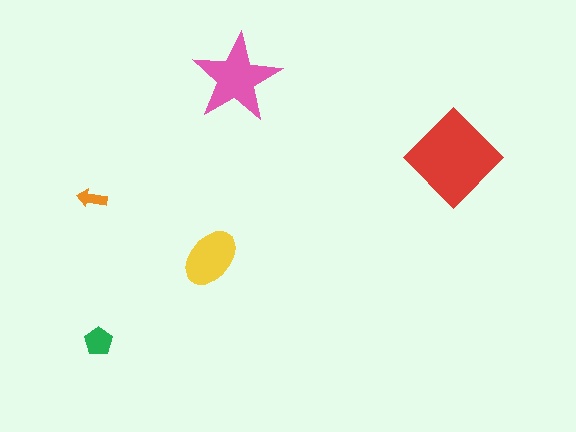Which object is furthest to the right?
The red diamond is rightmost.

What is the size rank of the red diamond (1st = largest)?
1st.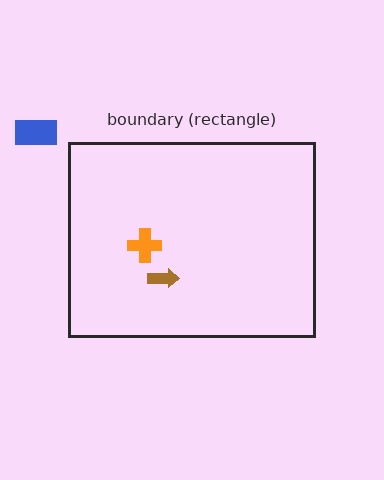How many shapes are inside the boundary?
2 inside, 1 outside.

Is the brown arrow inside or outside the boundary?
Inside.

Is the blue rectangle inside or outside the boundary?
Outside.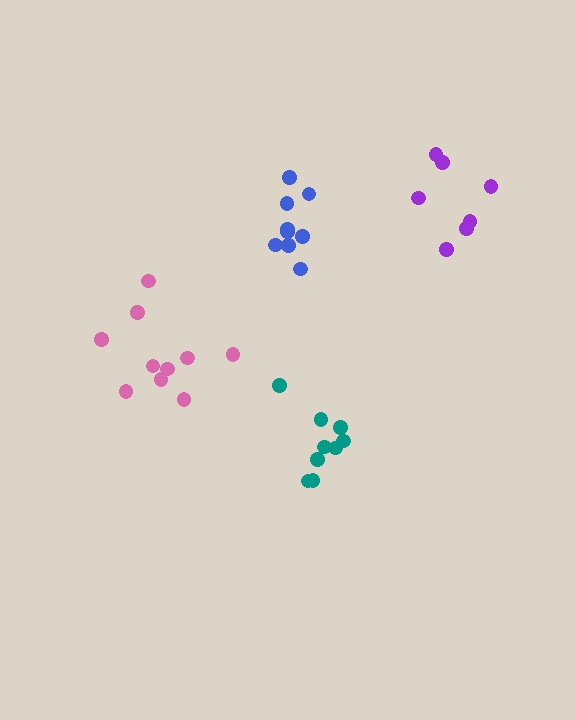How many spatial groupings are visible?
There are 4 spatial groupings.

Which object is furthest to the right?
The purple cluster is rightmost.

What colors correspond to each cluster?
The clusters are colored: pink, blue, purple, teal.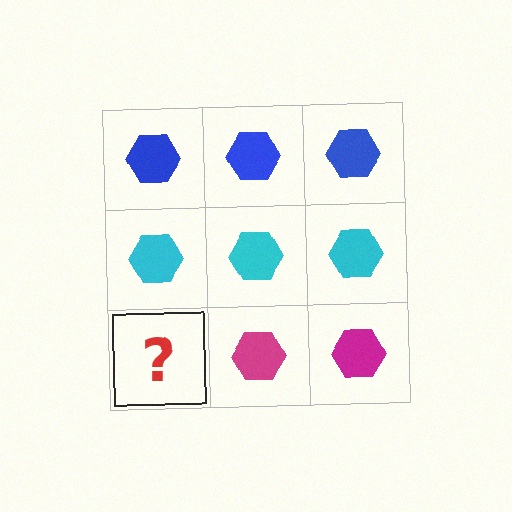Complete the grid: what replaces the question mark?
The question mark should be replaced with a magenta hexagon.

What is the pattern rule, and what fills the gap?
The rule is that each row has a consistent color. The gap should be filled with a magenta hexagon.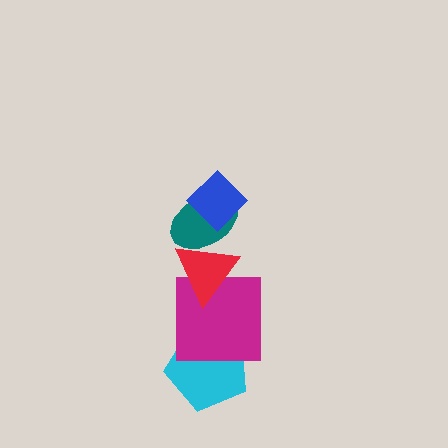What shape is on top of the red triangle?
The teal ellipse is on top of the red triangle.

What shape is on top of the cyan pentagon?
The magenta square is on top of the cyan pentagon.